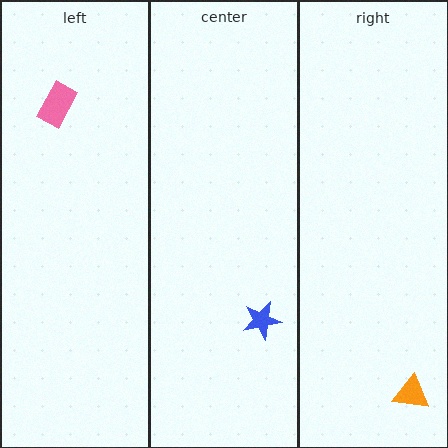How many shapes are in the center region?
1.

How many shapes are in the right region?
1.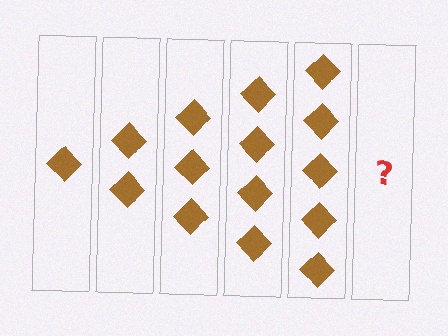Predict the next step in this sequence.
The next step is 6 diamonds.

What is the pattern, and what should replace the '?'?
The pattern is that each step adds one more diamond. The '?' should be 6 diamonds.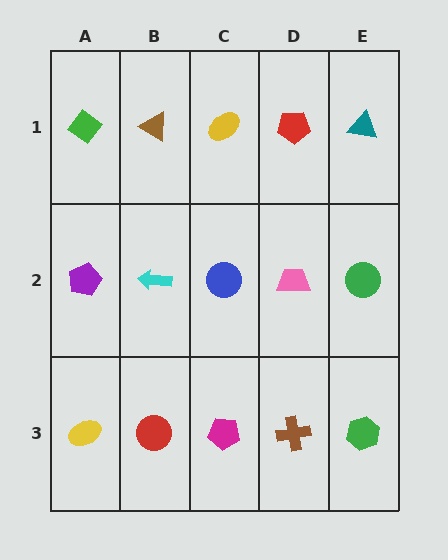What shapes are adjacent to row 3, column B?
A cyan arrow (row 2, column B), a yellow ellipse (row 3, column A), a magenta pentagon (row 3, column C).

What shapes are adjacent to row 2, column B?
A brown triangle (row 1, column B), a red circle (row 3, column B), a purple pentagon (row 2, column A), a blue circle (row 2, column C).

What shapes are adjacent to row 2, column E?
A teal triangle (row 1, column E), a green hexagon (row 3, column E), a pink trapezoid (row 2, column D).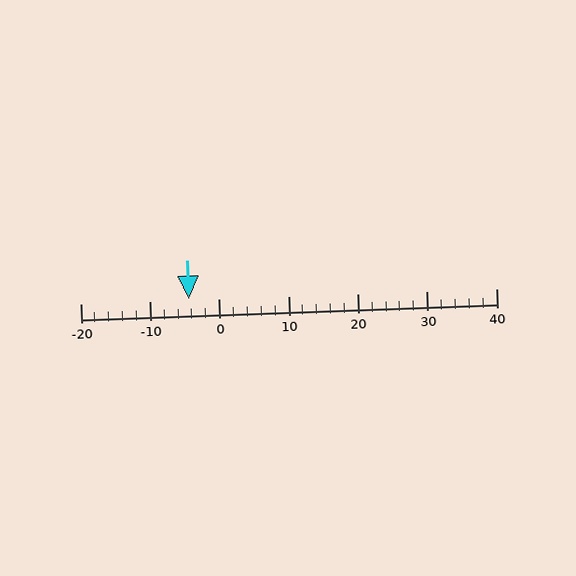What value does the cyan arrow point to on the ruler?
The cyan arrow points to approximately -4.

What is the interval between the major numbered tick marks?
The major tick marks are spaced 10 units apart.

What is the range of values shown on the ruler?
The ruler shows values from -20 to 40.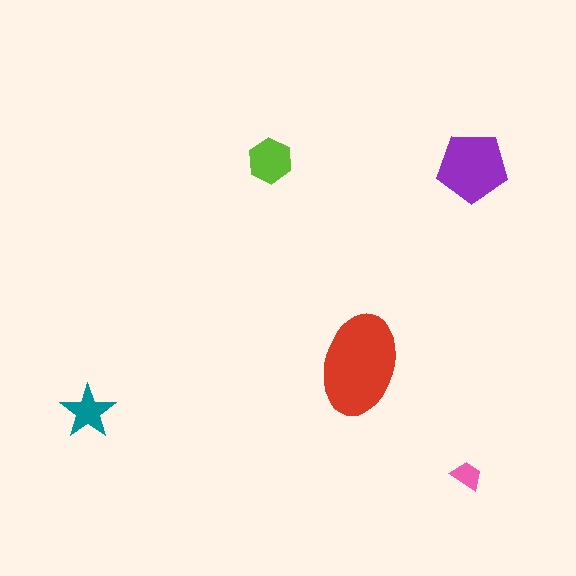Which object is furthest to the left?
The teal star is leftmost.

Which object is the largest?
The red ellipse.